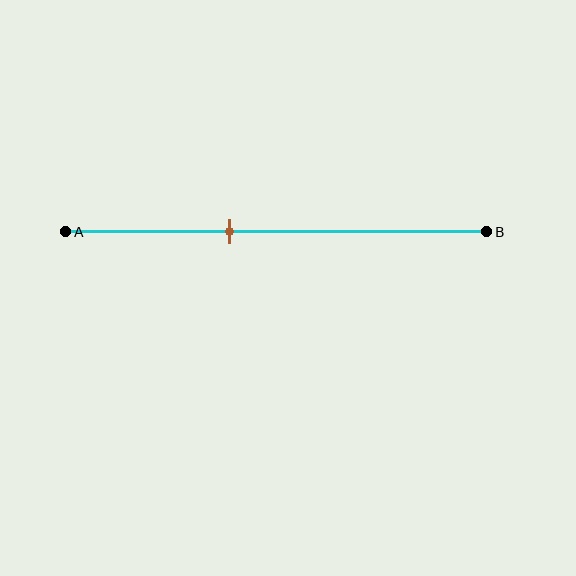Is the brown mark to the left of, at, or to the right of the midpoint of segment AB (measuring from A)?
The brown mark is to the left of the midpoint of segment AB.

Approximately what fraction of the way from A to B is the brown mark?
The brown mark is approximately 40% of the way from A to B.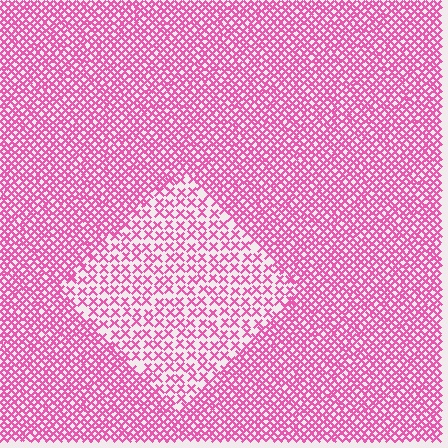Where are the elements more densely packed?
The elements are more densely packed outside the diamond boundary.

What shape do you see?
I see a diamond.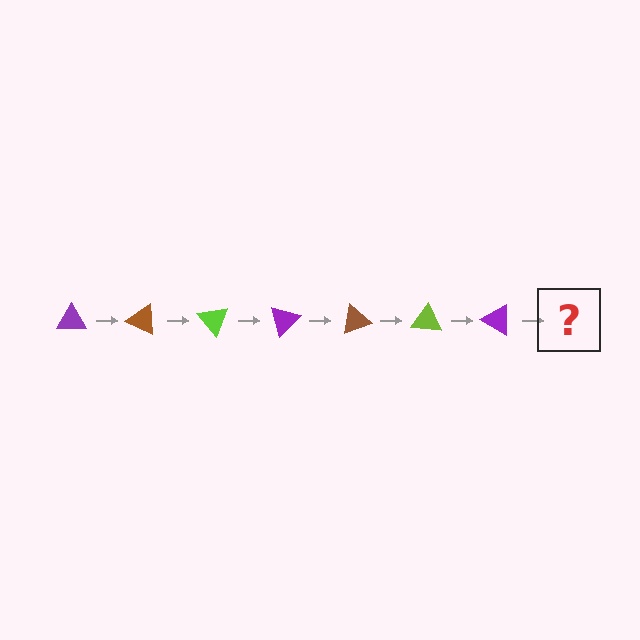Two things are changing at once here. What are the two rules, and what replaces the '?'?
The two rules are that it rotates 25 degrees each step and the color cycles through purple, brown, and lime. The '?' should be a brown triangle, rotated 175 degrees from the start.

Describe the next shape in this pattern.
It should be a brown triangle, rotated 175 degrees from the start.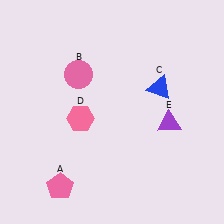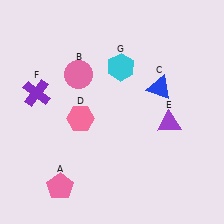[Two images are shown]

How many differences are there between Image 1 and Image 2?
There are 2 differences between the two images.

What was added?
A purple cross (F), a cyan hexagon (G) were added in Image 2.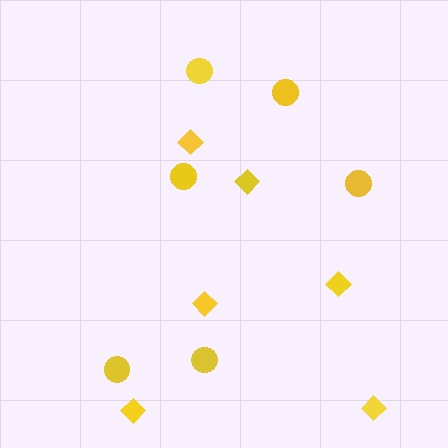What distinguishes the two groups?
There are 2 groups: one group of diamonds (6) and one group of circles (6).